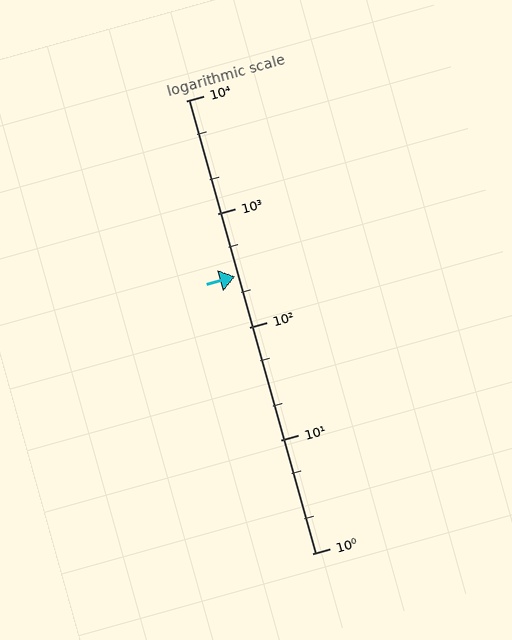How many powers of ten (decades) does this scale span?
The scale spans 4 decades, from 1 to 10000.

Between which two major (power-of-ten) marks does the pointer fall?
The pointer is between 100 and 1000.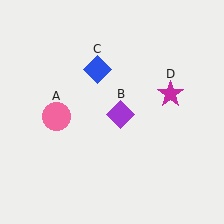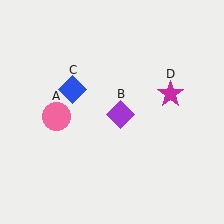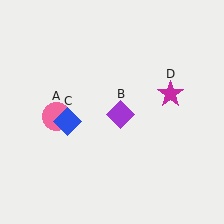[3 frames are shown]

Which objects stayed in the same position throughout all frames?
Pink circle (object A) and purple diamond (object B) and magenta star (object D) remained stationary.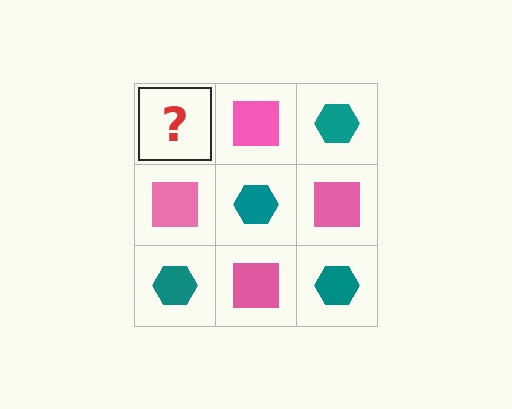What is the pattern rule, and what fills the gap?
The rule is that it alternates teal hexagon and pink square in a checkerboard pattern. The gap should be filled with a teal hexagon.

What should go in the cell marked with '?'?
The missing cell should contain a teal hexagon.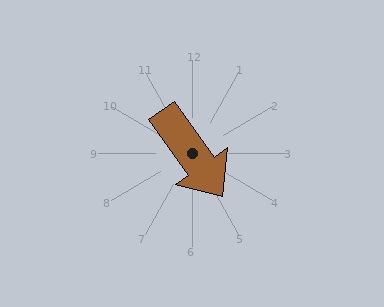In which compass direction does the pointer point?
Southeast.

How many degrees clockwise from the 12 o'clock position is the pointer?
Approximately 145 degrees.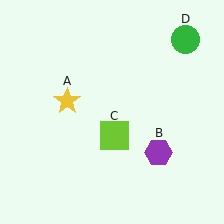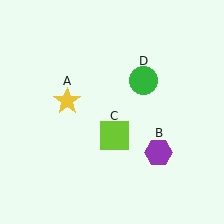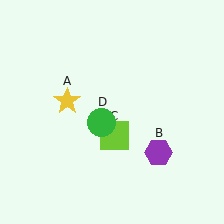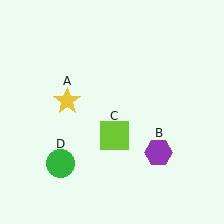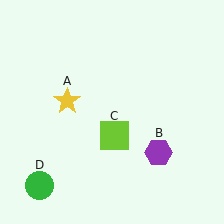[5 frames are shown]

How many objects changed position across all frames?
1 object changed position: green circle (object D).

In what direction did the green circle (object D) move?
The green circle (object D) moved down and to the left.